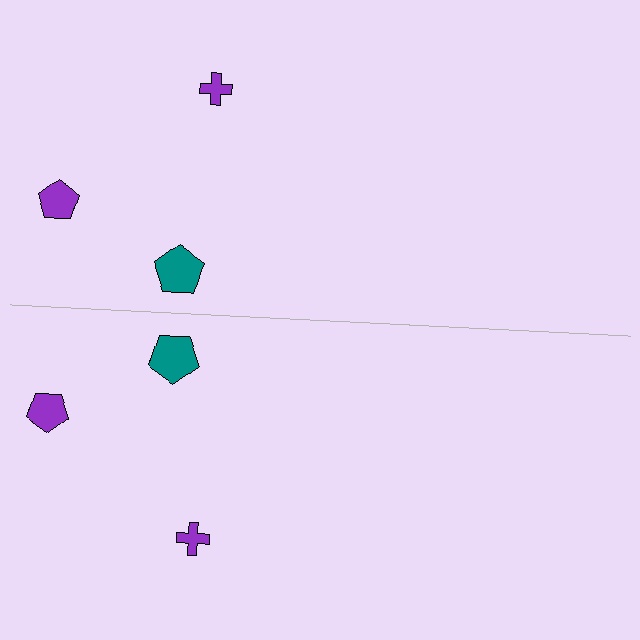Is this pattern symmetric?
Yes, this pattern has bilateral (reflection) symmetry.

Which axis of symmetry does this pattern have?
The pattern has a horizontal axis of symmetry running through the center of the image.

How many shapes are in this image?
There are 6 shapes in this image.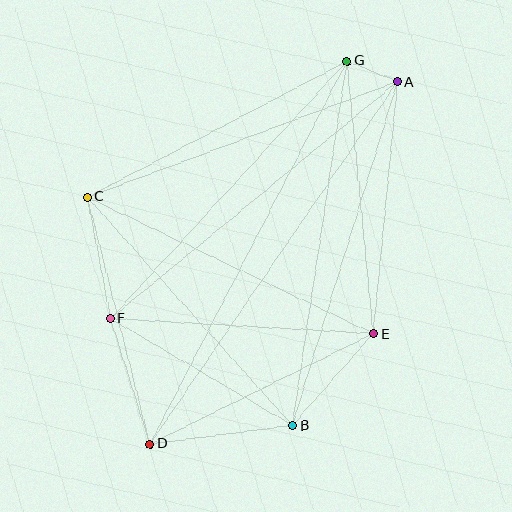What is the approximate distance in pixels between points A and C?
The distance between A and C is approximately 331 pixels.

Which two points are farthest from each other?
Points A and D are farthest from each other.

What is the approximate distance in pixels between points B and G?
The distance between B and G is approximately 368 pixels.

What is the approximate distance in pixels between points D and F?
The distance between D and F is approximately 132 pixels.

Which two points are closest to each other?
Points A and G are closest to each other.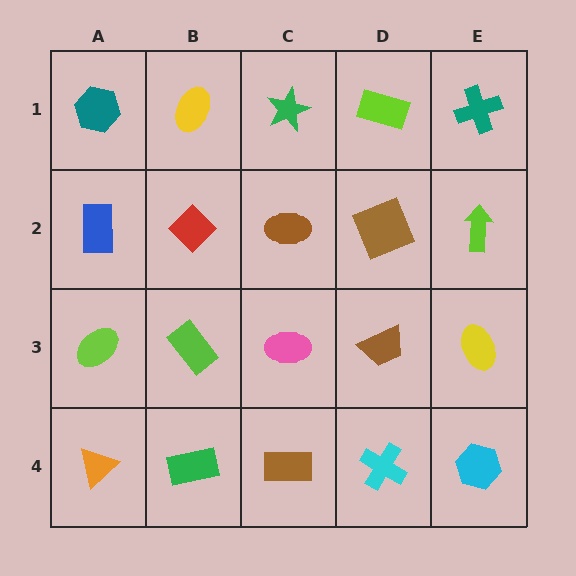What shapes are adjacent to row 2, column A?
A teal hexagon (row 1, column A), a lime ellipse (row 3, column A), a red diamond (row 2, column B).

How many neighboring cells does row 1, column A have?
2.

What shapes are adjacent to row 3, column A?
A blue rectangle (row 2, column A), an orange triangle (row 4, column A), a lime rectangle (row 3, column B).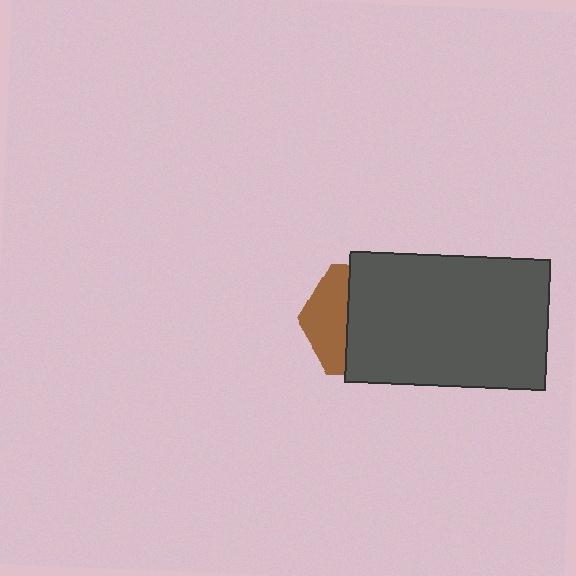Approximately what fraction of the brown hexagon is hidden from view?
Roughly 65% of the brown hexagon is hidden behind the dark gray rectangle.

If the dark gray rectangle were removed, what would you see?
You would see the complete brown hexagon.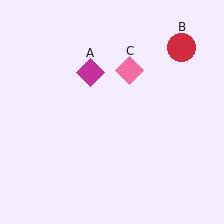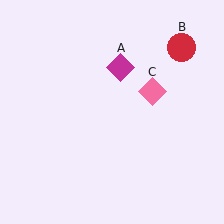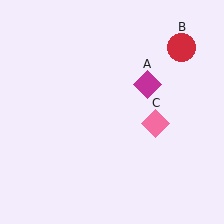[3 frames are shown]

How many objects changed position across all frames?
2 objects changed position: magenta diamond (object A), pink diamond (object C).